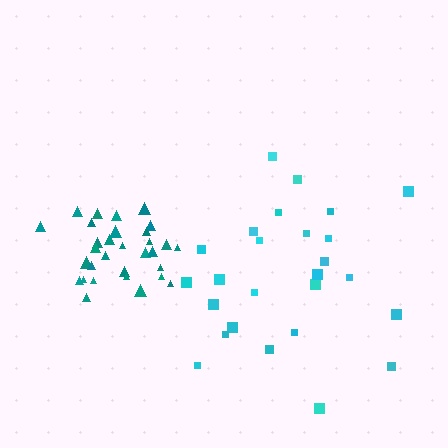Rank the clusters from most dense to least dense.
teal, cyan.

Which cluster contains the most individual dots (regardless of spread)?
Teal (31).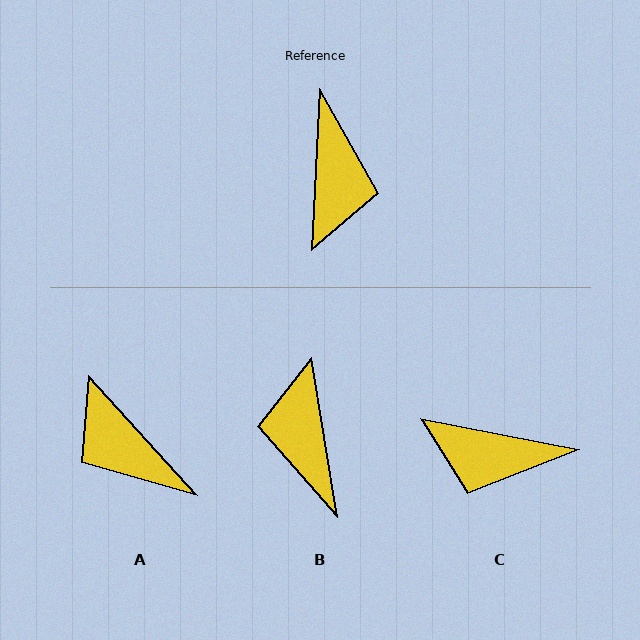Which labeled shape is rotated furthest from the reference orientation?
B, about 168 degrees away.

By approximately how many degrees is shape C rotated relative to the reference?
Approximately 98 degrees clockwise.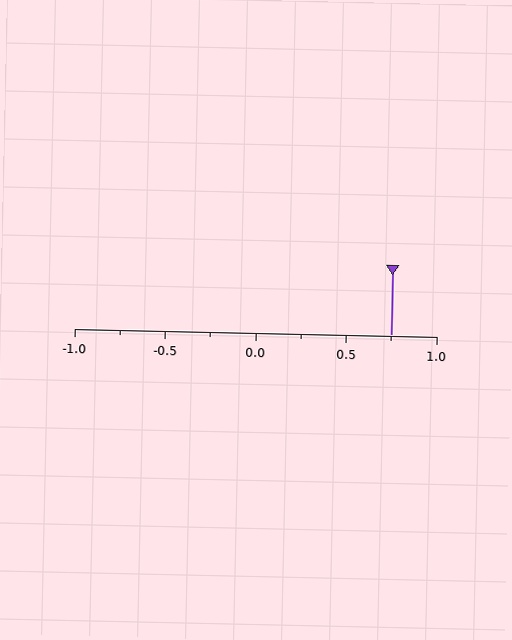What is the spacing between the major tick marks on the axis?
The major ticks are spaced 0.5 apart.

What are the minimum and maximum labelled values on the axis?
The axis runs from -1.0 to 1.0.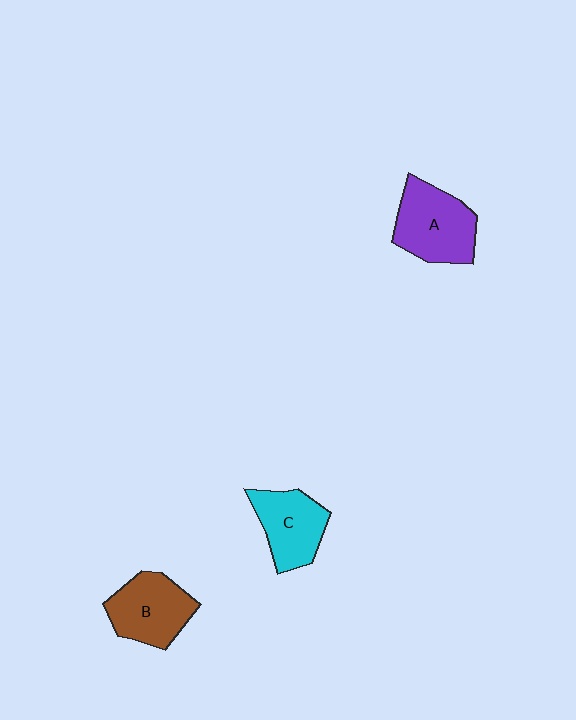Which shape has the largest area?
Shape A (purple).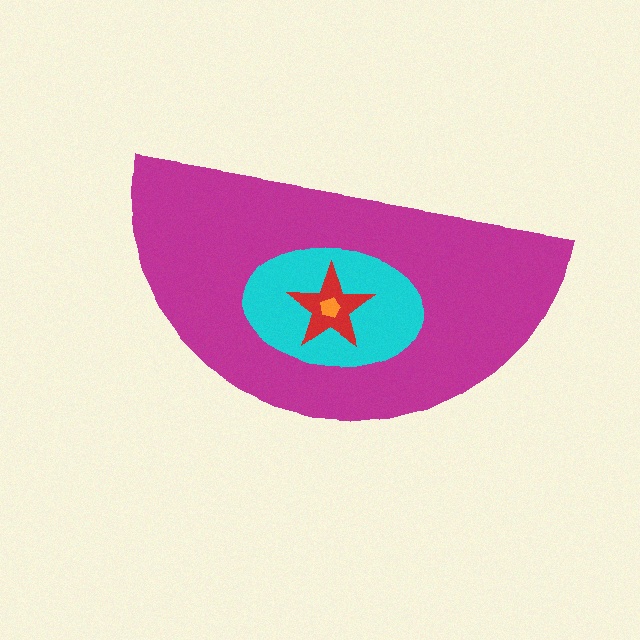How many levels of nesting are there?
4.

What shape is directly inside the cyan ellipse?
The red star.